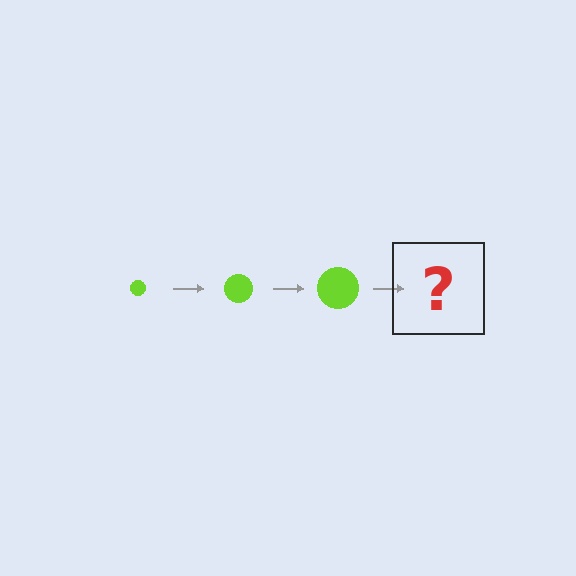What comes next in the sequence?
The next element should be a lime circle, larger than the previous one.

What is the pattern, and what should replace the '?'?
The pattern is that the circle gets progressively larger each step. The '?' should be a lime circle, larger than the previous one.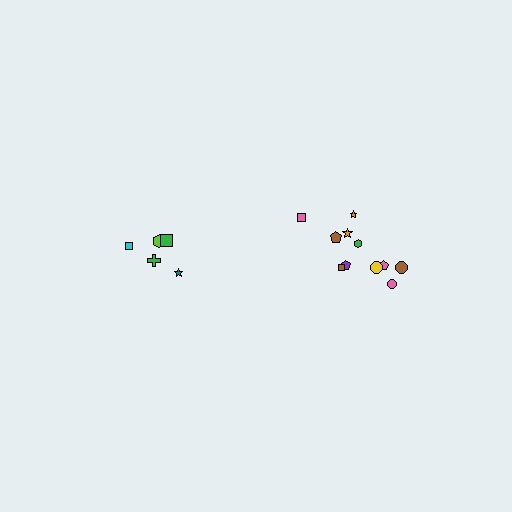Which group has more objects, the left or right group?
The right group.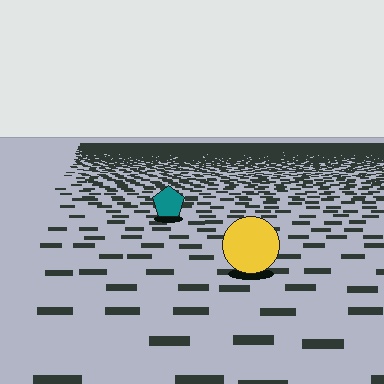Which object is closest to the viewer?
The yellow circle is closest. The texture marks near it are larger and more spread out.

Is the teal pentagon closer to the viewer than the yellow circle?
No. The yellow circle is closer — you can tell from the texture gradient: the ground texture is coarser near it.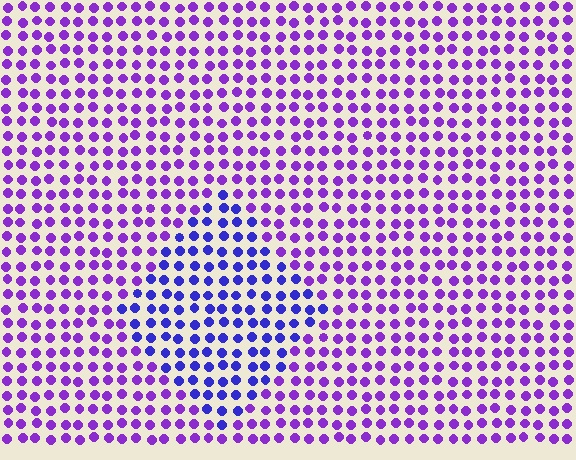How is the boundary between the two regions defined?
The boundary is defined purely by a slight shift in hue (about 33 degrees). Spacing, size, and orientation are identical on both sides.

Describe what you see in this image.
The image is filled with small purple elements in a uniform arrangement. A diamond-shaped region is visible where the elements are tinted to a slightly different hue, forming a subtle color boundary.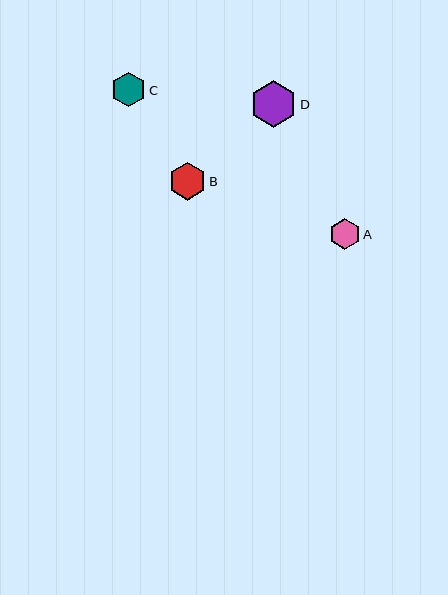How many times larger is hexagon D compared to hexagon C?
Hexagon D is approximately 1.3 times the size of hexagon C.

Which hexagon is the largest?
Hexagon D is the largest with a size of approximately 46 pixels.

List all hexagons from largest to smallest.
From largest to smallest: D, B, C, A.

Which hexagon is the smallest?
Hexagon A is the smallest with a size of approximately 31 pixels.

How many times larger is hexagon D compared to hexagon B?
Hexagon D is approximately 1.2 times the size of hexagon B.